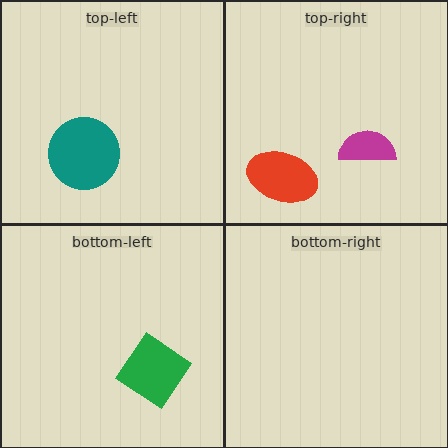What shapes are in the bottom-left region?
The green diamond.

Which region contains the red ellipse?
The top-right region.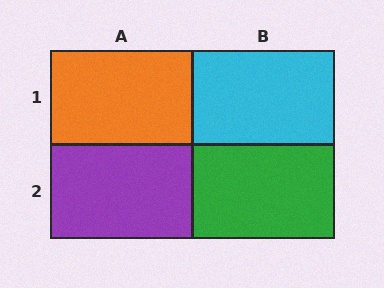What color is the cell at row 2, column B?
Green.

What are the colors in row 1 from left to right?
Orange, cyan.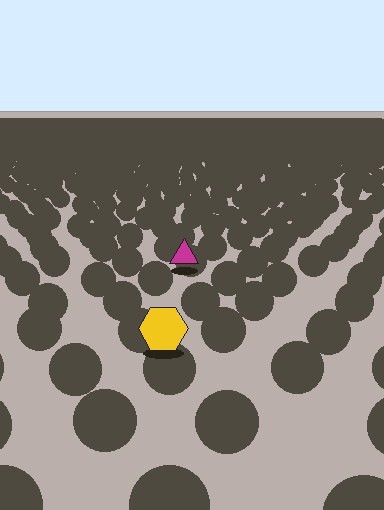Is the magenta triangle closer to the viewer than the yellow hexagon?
No. The yellow hexagon is closer — you can tell from the texture gradient: the ground texture is coarser near it.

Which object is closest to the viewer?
The yellow hexagon is closest. The texture marks near it are larger and more spread out.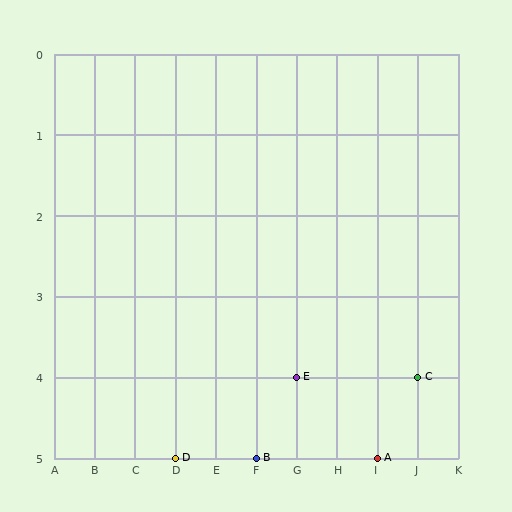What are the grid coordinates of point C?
Point C is at grid coordinates (J, 4).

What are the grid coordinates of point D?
Point D is at grid coordinates (D, 5).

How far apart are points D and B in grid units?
Points D and B are 2 columns apart.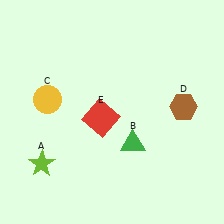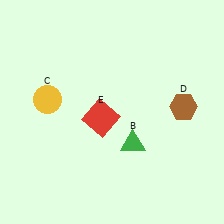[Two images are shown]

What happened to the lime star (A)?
The lime star (A) was removed in Image 2. It was in the bottom-left area of Image 1.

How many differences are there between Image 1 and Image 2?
There is 1 difference between the two images.